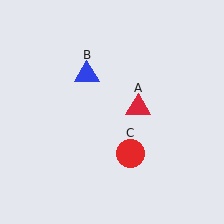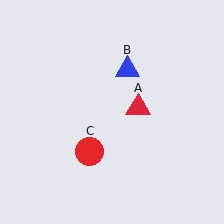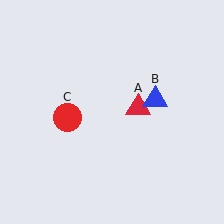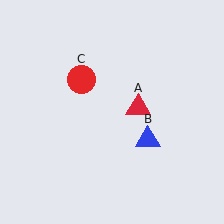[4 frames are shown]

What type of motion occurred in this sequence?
The blue triangle (object B), red circle (object C) rotated clockwise around the center of the scene.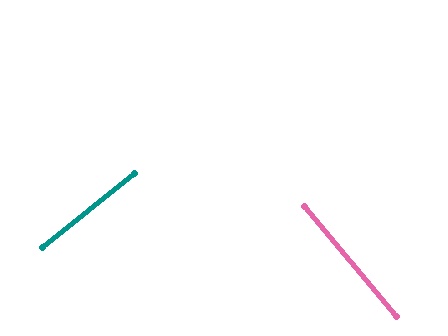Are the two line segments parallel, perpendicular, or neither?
Perpendicular — they meet at approximately 89°.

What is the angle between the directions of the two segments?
Approximately 89 degrees.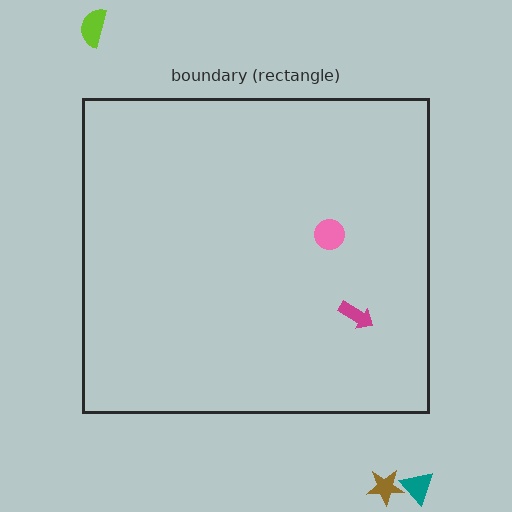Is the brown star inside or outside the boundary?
Outside.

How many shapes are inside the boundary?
2 inside, 3 outside.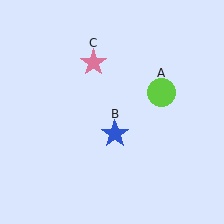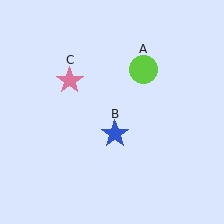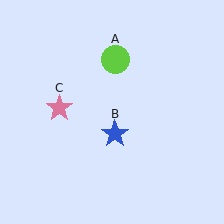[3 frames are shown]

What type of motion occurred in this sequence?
The lime circle (object A), pink star (object C) rotated counterclockwise around the center of the scene.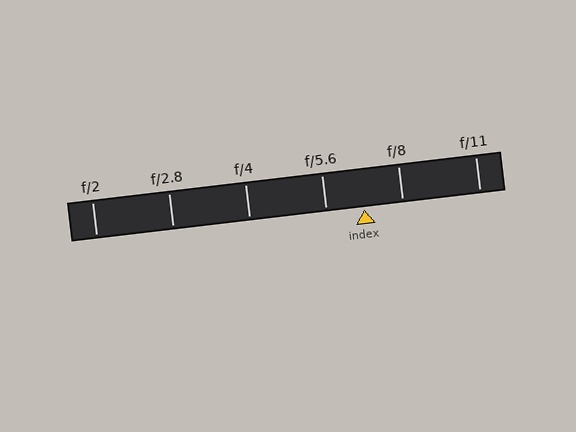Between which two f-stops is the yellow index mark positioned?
The index mark is between f/5.6 and f/8.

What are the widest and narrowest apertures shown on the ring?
The widest aperture shown is f/2 and the narrowest is f/11.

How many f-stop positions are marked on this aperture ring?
There are 6 f-stop positions marked.